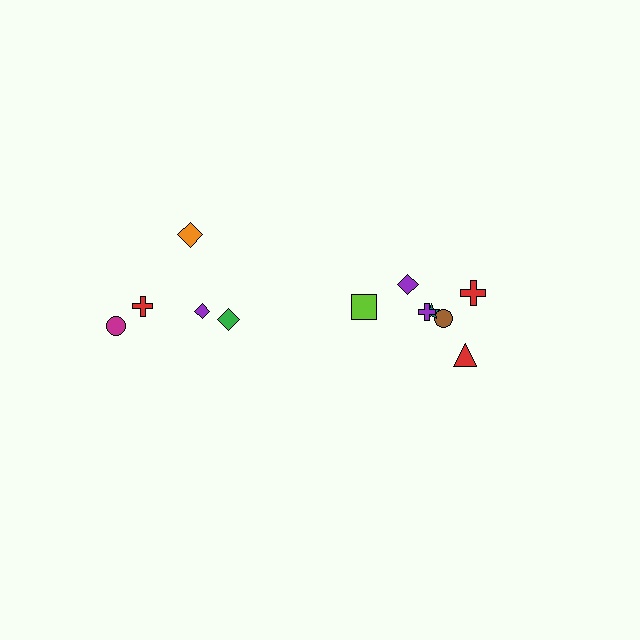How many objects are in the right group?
There are 7 objects.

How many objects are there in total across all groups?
There are 12 objects.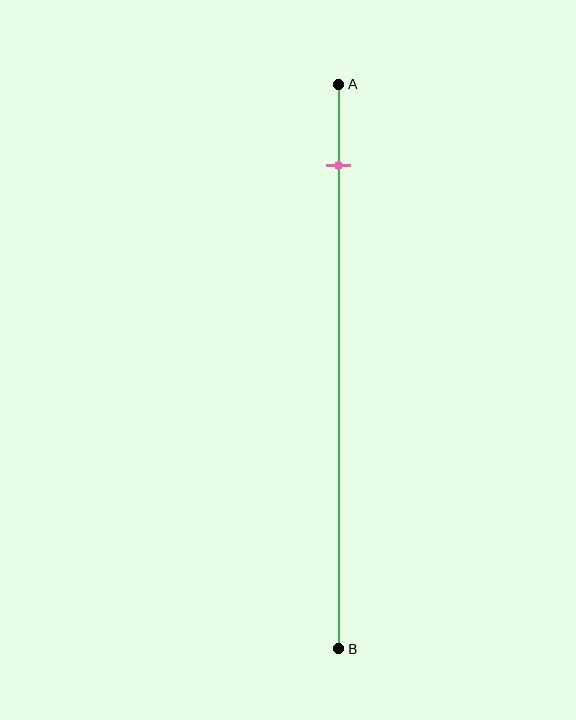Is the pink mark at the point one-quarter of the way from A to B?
No, the mark is at about 15% from A, not at the 25% one-quarter point.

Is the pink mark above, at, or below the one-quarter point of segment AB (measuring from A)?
The pink mark is above the one-quarter point of segment AB.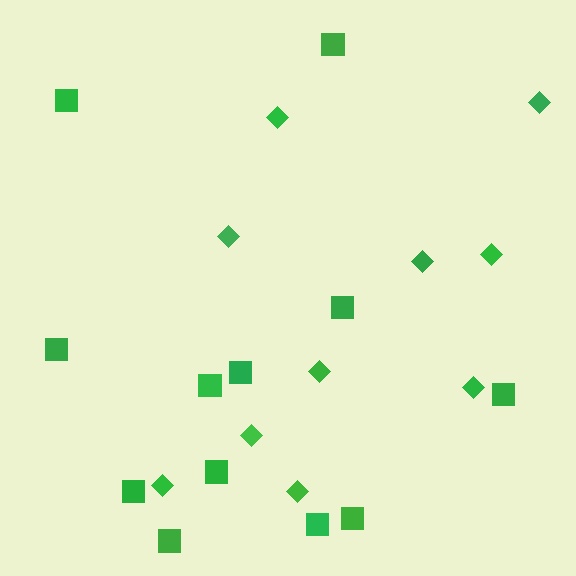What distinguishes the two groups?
There are 2 groups: one group of diamonds (10) and one group of squares (12).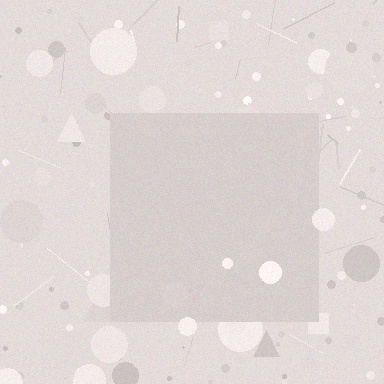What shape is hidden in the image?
A square is hidden in the image.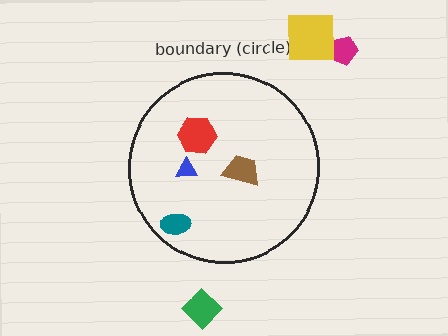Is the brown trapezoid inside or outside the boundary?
Inside.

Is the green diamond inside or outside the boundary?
Outside.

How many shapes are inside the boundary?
4 inside, 3 outside.